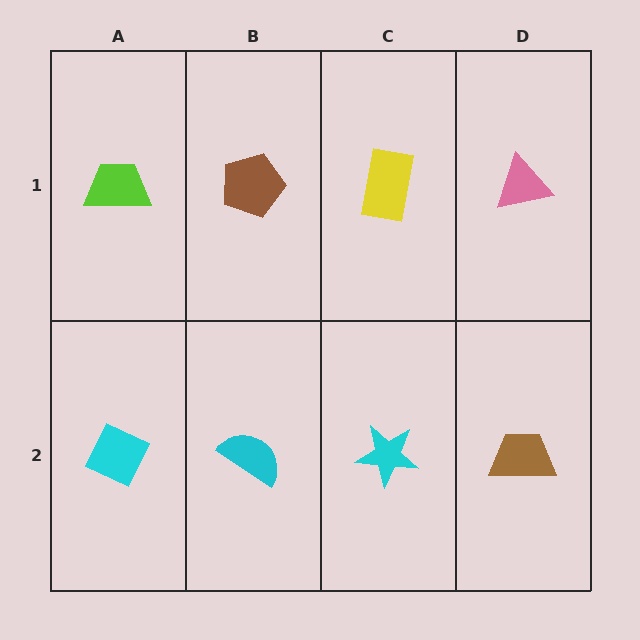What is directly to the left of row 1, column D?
A yellow rectangle.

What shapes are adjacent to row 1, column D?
A brown trapezoid (row 2, column D), a yellow rectangle (row 1, column C).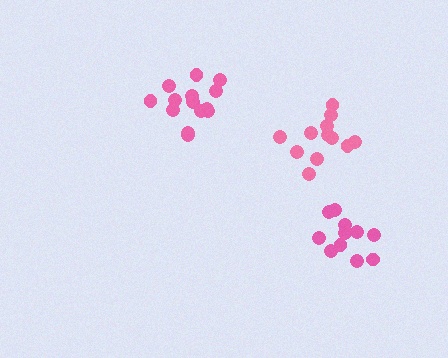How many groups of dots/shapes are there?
There are 3 groups.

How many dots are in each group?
Group 1: 14 dots, Group 2: 11 dots, Group 3: 12 dots (37 total).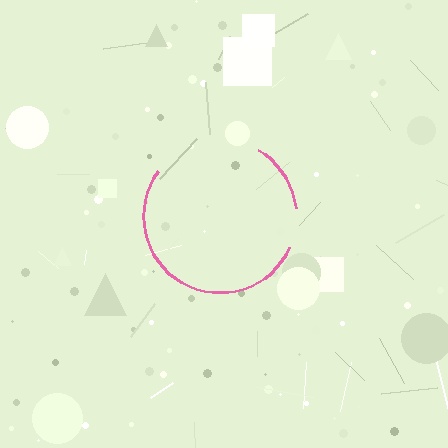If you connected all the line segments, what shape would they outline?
They would outline a circle.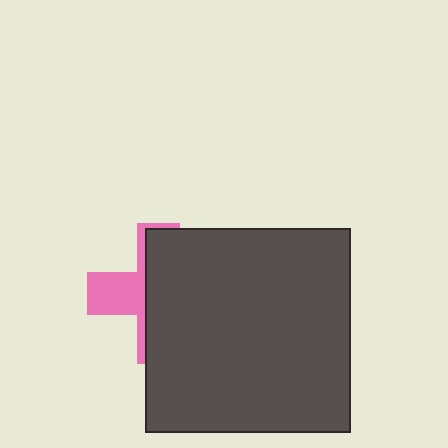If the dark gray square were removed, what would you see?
You would see the complete pink cross.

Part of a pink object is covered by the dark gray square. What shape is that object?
It is a cross.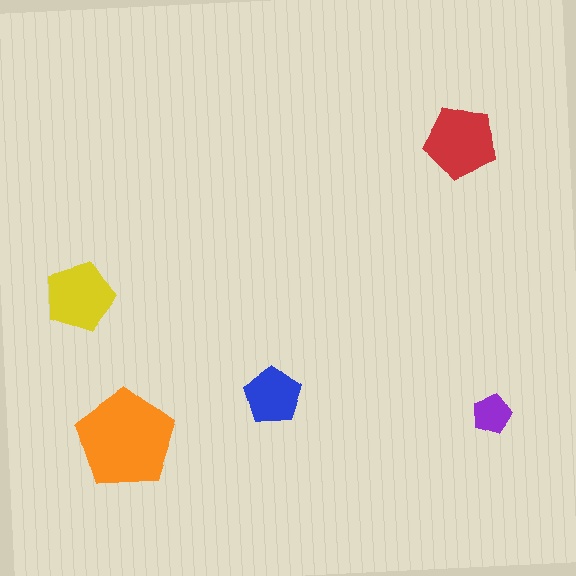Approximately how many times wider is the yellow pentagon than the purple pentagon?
About 2 times wider.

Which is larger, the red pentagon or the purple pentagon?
The red one.